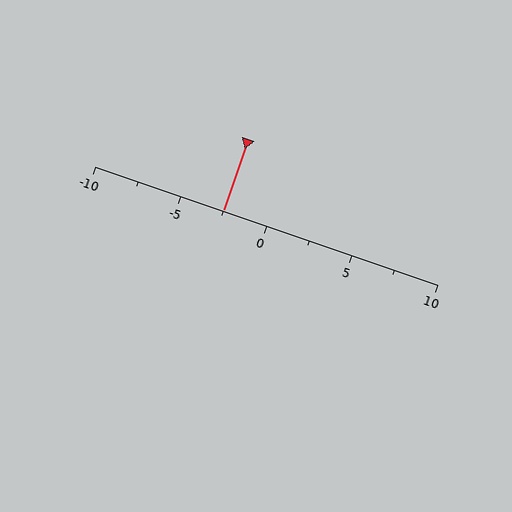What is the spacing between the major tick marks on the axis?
The major ticks are spaced 5 apart.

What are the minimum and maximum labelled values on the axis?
The axis runs from -10 to 10.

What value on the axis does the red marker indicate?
The marker indicates approximately -2.5.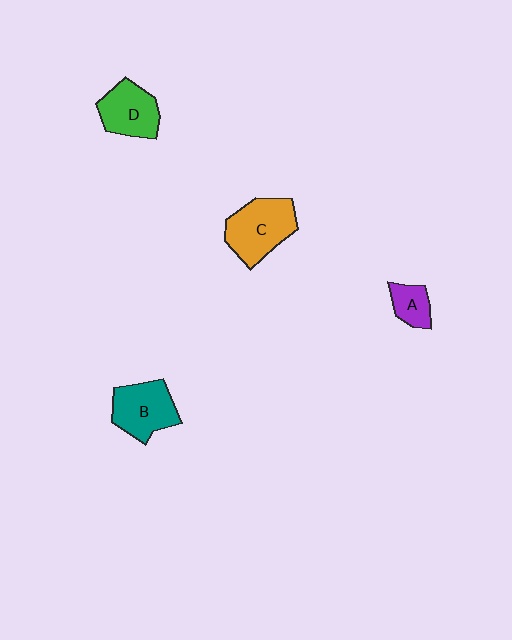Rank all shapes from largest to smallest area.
From largest to smallest: C (orange), B (teal), D (green), A (purple).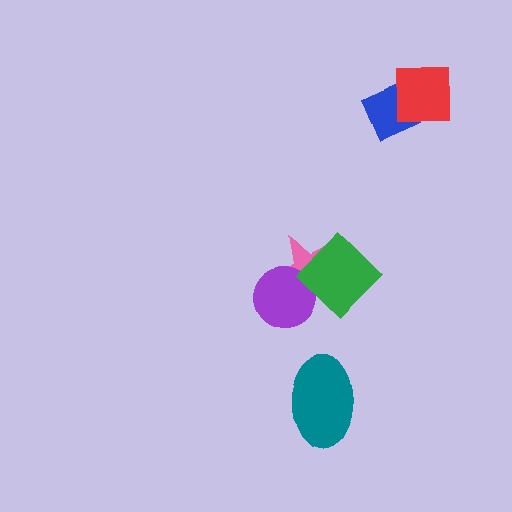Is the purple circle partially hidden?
Yes, it is partially covered by another shape.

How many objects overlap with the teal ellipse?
0 objects overlap with the teal ellipse.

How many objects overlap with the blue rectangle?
1 object overlaps with the blue rectangle.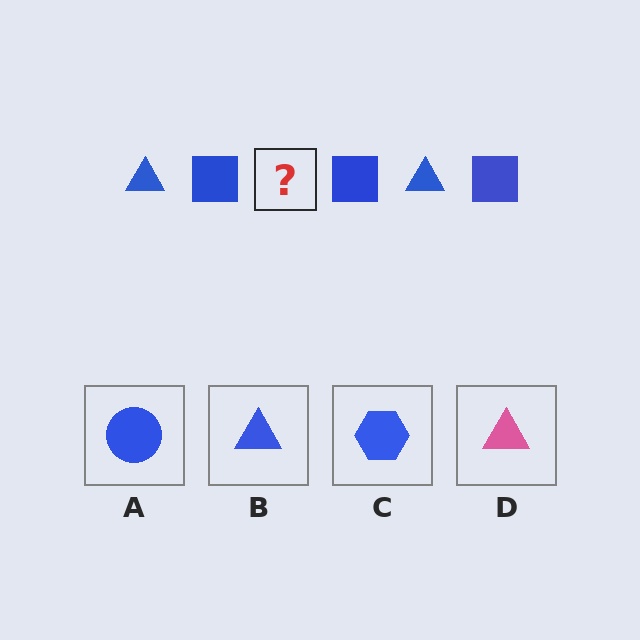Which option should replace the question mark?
Option B.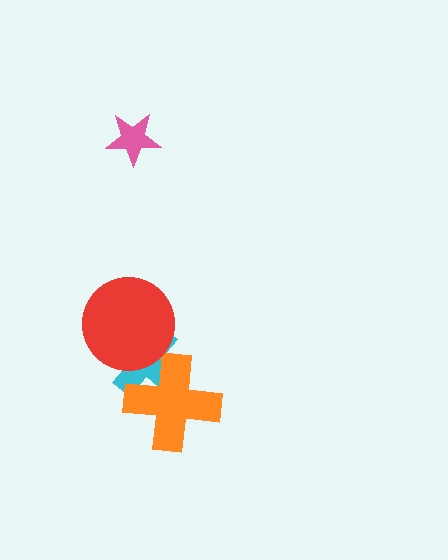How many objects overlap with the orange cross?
1 object overlaps with the orange cross.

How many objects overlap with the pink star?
0 objects overlap with the pink star.